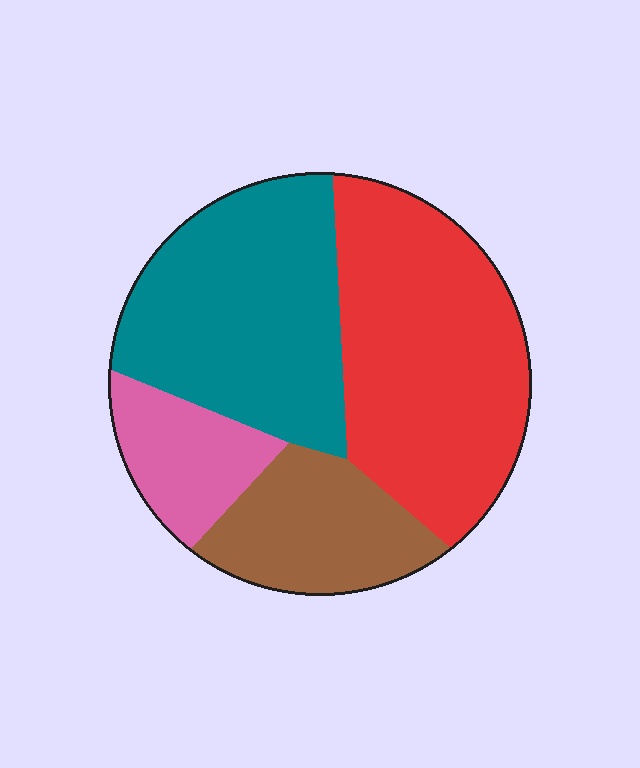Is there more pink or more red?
Red.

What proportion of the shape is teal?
Teal covers 33% of the shape.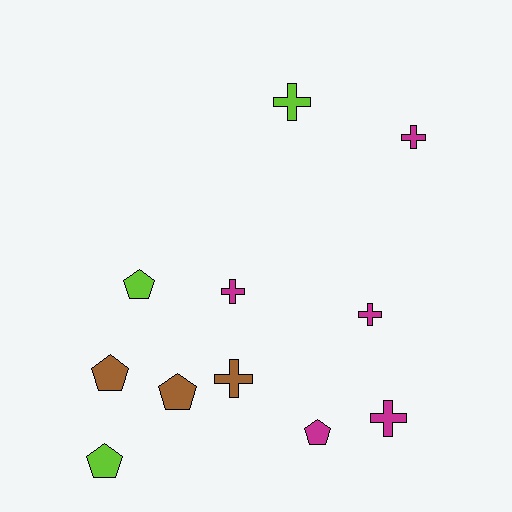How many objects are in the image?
There are 11 objects.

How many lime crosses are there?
There is 1 lime cross.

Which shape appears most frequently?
Cross, with 6 objects.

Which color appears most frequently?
Magenta, with 5 objects.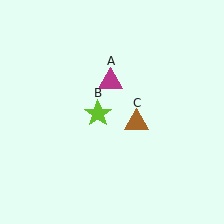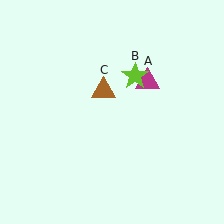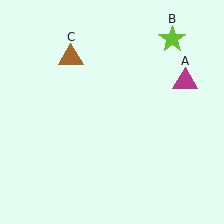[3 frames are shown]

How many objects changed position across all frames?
3 objects changed position: magenta triangle (object A), lime star (object B), brown triangle (object C).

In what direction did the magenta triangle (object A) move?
The magenta triangle (object A) moved right.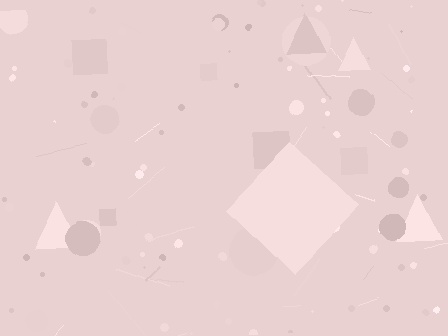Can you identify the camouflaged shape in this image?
The camouflaged shape is a diamond.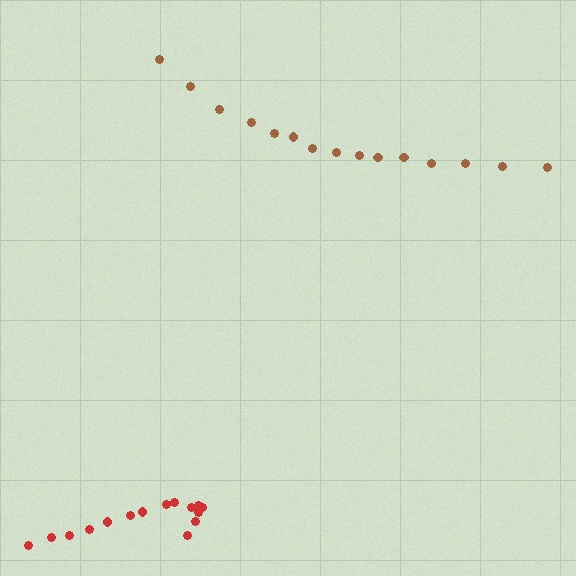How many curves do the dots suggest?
There are 2 distinct paths.